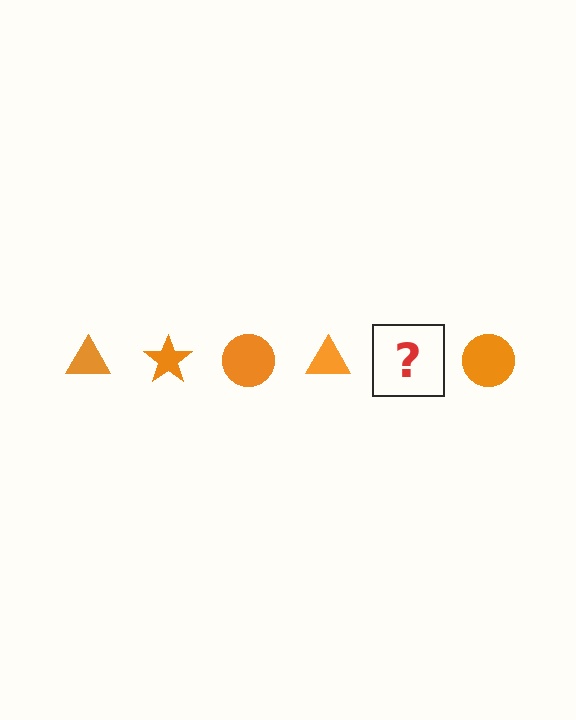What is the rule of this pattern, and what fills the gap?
The rule is that the pattern cycles through triangle, star, circle shapes in orange. The gap should be filled with an orange star.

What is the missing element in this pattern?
The missing element is an orange star.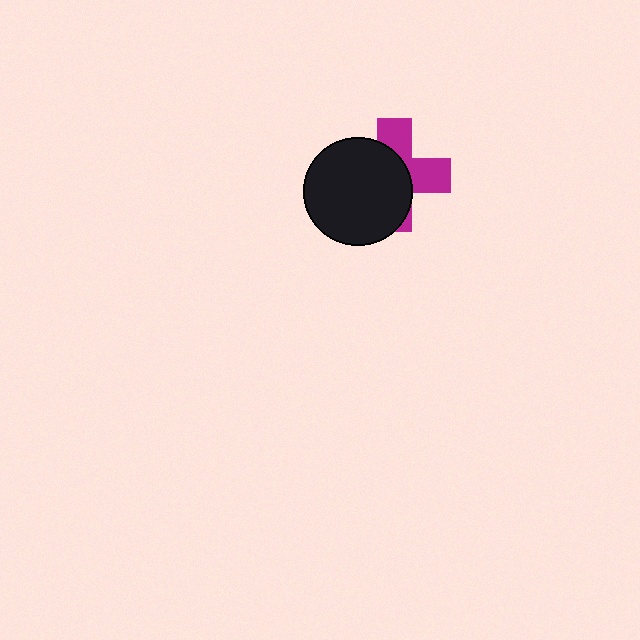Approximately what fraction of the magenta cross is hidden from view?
Roughly 58% of the magenta cross is hidden behind the black circle.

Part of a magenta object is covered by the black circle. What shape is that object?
It is a cross.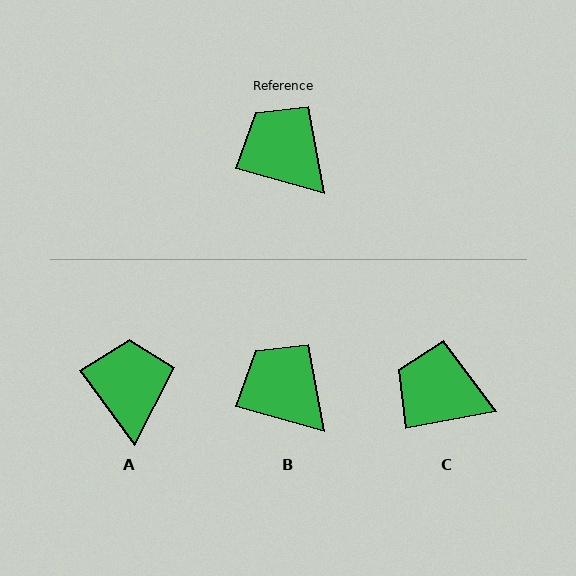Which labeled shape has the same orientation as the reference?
B.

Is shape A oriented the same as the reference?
No, it is off by about 38 degrees.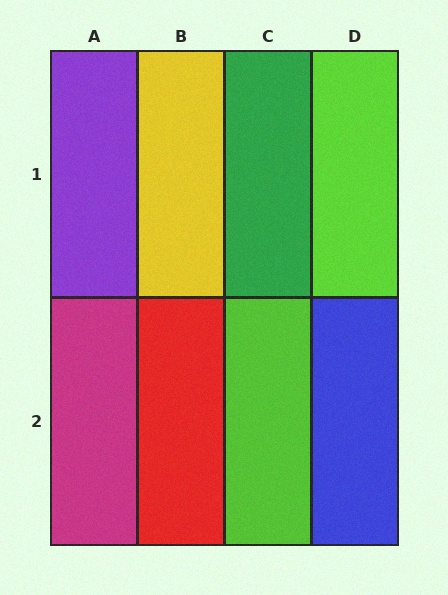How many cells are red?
1 cell is red.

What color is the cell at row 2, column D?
Blue.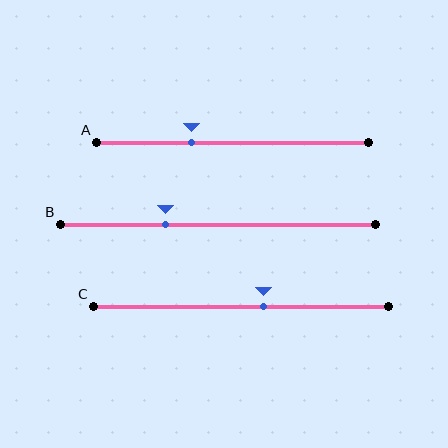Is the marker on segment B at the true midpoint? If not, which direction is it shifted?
No, the marker on segment B is shifted to the left by about 17% of the segment length.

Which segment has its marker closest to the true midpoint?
Segment C has its marker closest to the true midpoint.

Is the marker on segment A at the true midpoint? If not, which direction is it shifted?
No, the marker on segment A is shifted to the left by about 15% of the segment length.